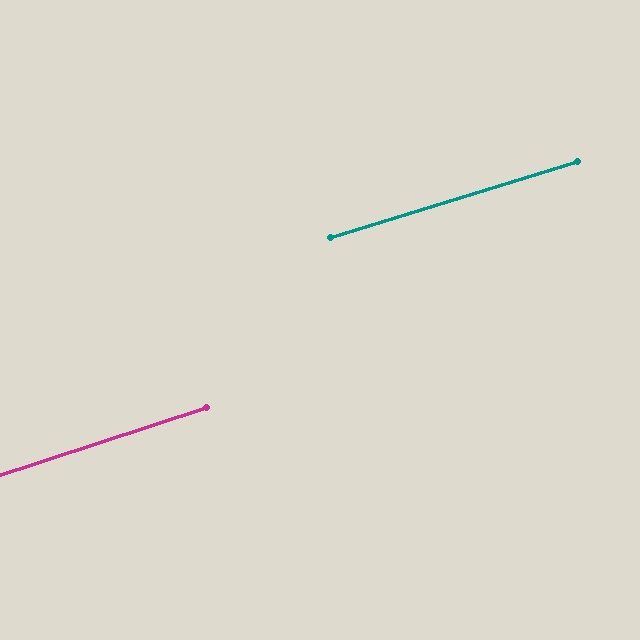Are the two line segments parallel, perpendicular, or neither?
Parallel — their directions differ by only 0.7°.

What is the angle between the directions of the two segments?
Approximately 1 degree.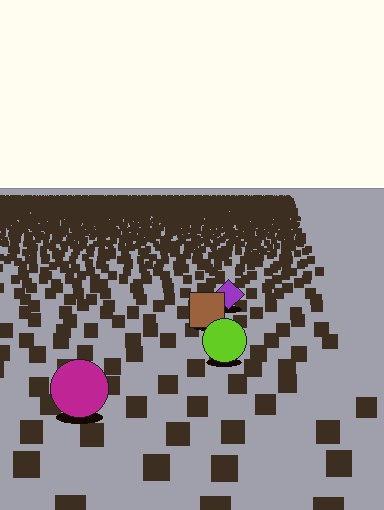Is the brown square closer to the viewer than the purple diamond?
Yes. The brown square is closer — you can tell from the texture gradient: the ground texture is coarser near it.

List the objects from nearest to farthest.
From nearest to farthest: the magenta circle, the lime circle, the brown square, the purple diamond.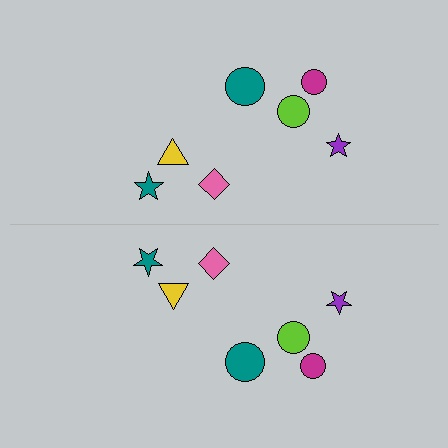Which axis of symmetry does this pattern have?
The pattern has a horizontal axis of symmetry running through the center of the image.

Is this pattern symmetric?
Yes, this pattern has bilateral (reflection) symmetry.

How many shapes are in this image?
There are 14 shapes in this image.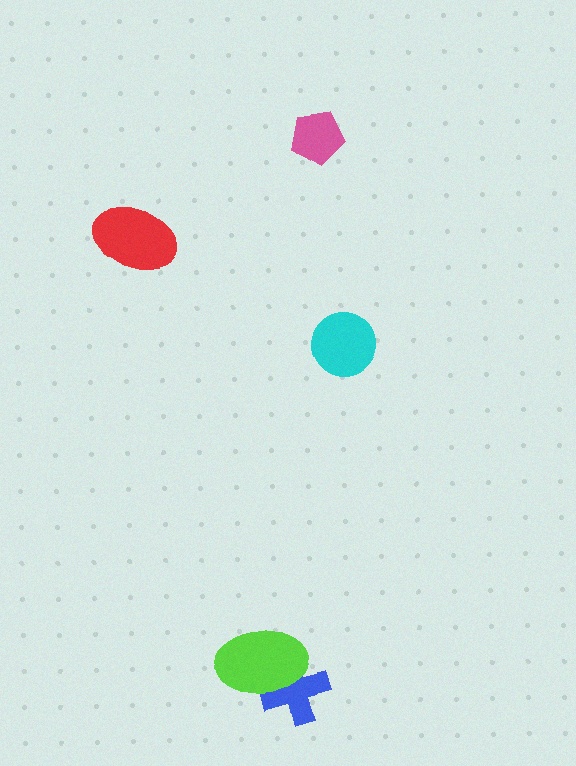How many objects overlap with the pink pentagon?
0 objects overlap with the pink pentagon.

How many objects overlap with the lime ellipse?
1 object overlaps with the lime ellipse.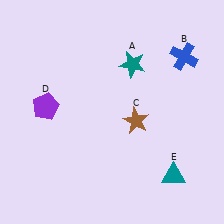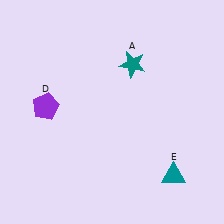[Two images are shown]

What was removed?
The brown star (C), the blue cross (B) were removed in Image 2.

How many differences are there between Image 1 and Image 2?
There are 2 differences between the two images.